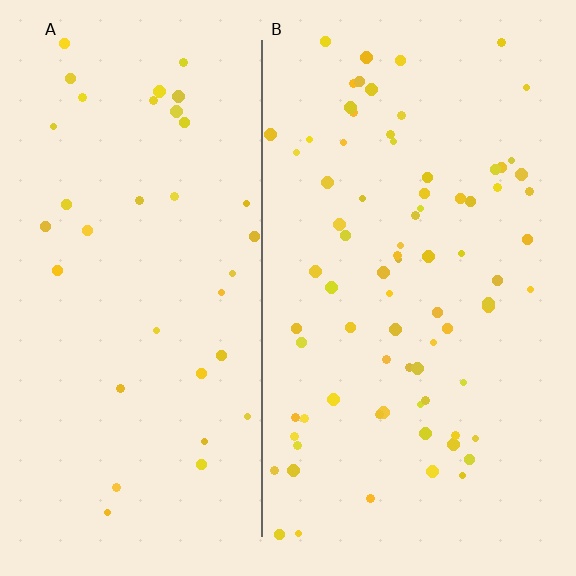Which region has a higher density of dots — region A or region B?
B (the right).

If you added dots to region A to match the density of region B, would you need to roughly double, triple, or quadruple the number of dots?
Approximately double.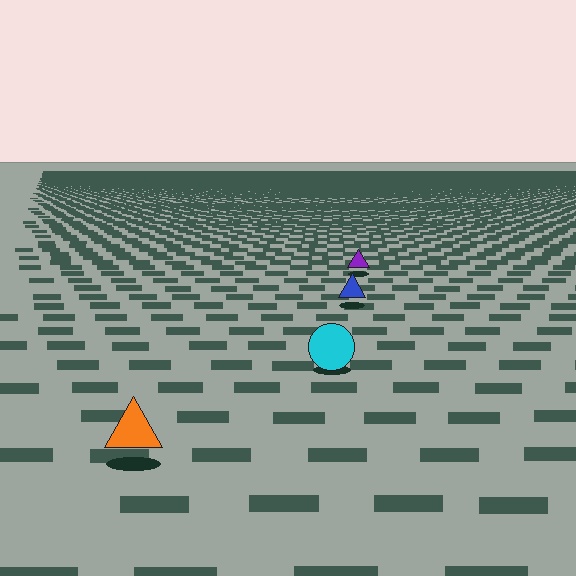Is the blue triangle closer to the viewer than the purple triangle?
Yes. The blue triangle is closer — you can tell from the texture gradient: the ground texture is coarser near it.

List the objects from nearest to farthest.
From nearest to farthest: the orange triangle, the cyan circle, the blue triangle, the purple triangle.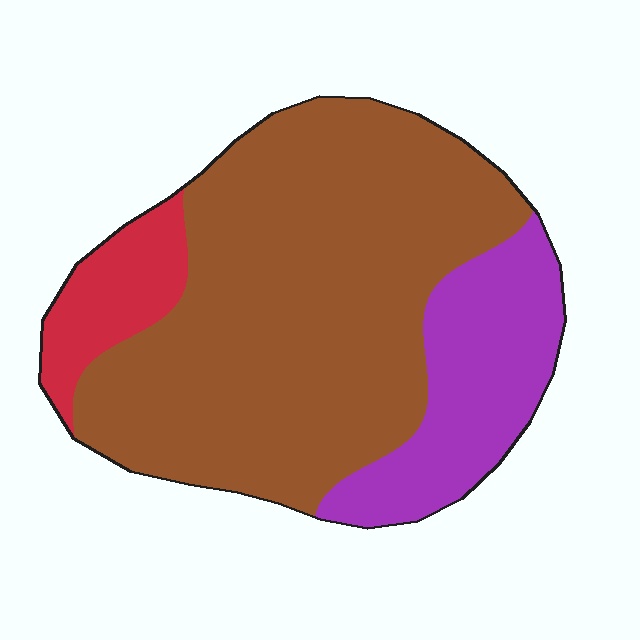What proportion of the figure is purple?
Purple covers 21% of the figure.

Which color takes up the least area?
Red, at roughly 10%.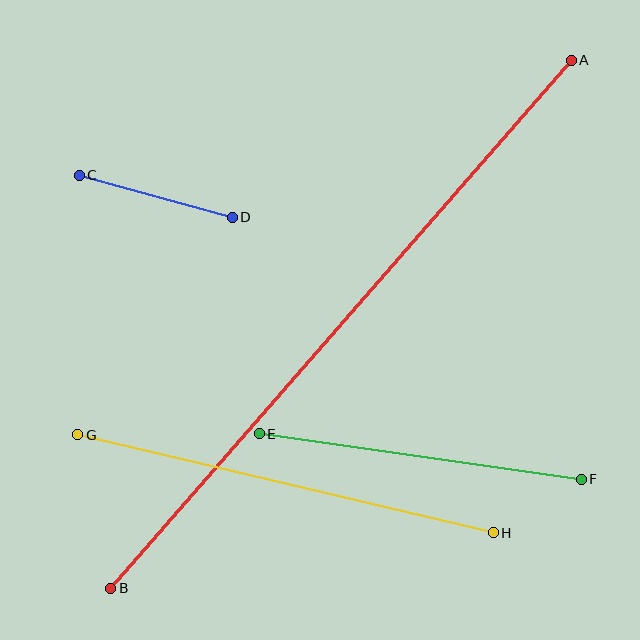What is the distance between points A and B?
The distance is approximately 700 pixels.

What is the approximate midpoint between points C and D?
The midpoint is at approximately (156, 196) pixels.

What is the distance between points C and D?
The distance is approximately 159 pixels.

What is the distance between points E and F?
The distance is approximately 325 pixels.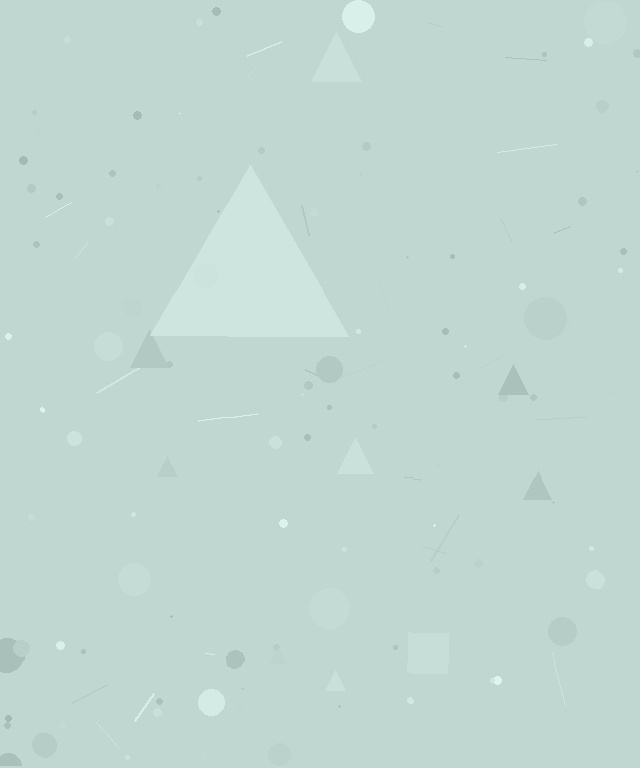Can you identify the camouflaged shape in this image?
The camouflaged shape is a triangle.